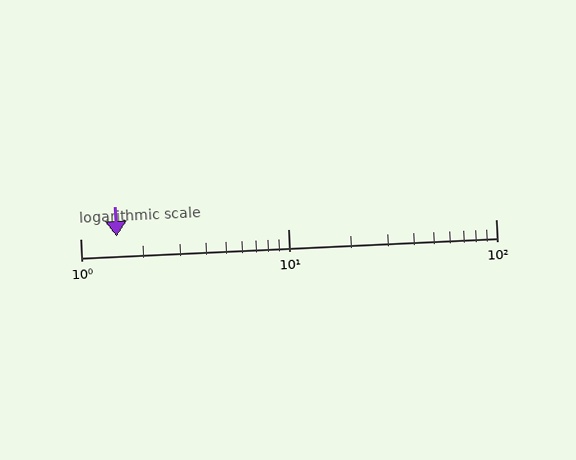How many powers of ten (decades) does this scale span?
The scale spans 2 decades, from 1 to 100.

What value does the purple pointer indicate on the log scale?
The pointer indicates approximately 1.5.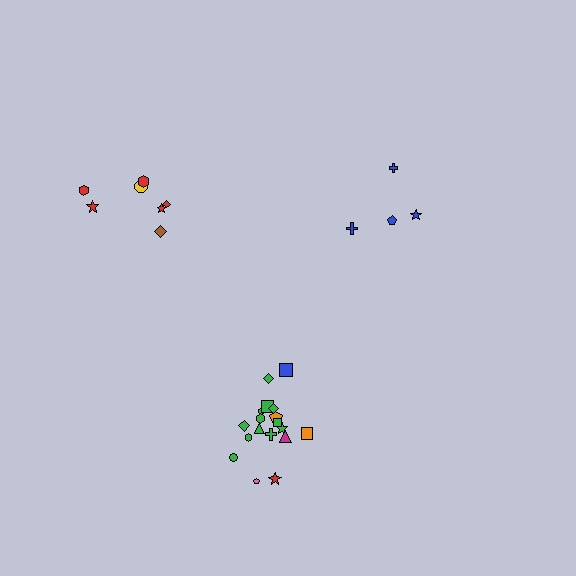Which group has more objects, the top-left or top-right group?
The top-left group.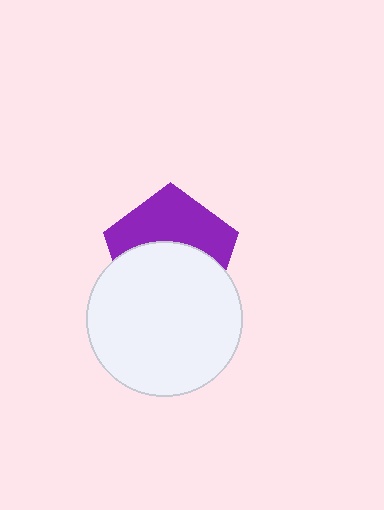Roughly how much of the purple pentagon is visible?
About half of it is visible (roughly 47%).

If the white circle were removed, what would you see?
You would see the complete purple pentagon.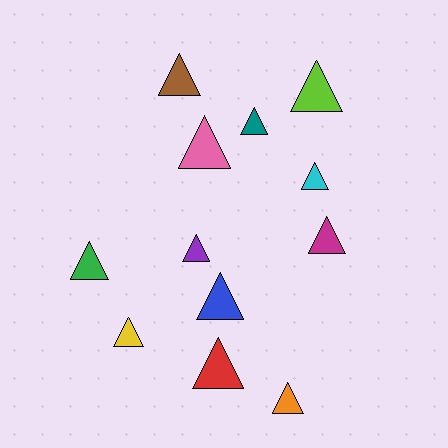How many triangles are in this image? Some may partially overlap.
There are 12 triangles.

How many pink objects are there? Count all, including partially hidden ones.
There is 1 pink object.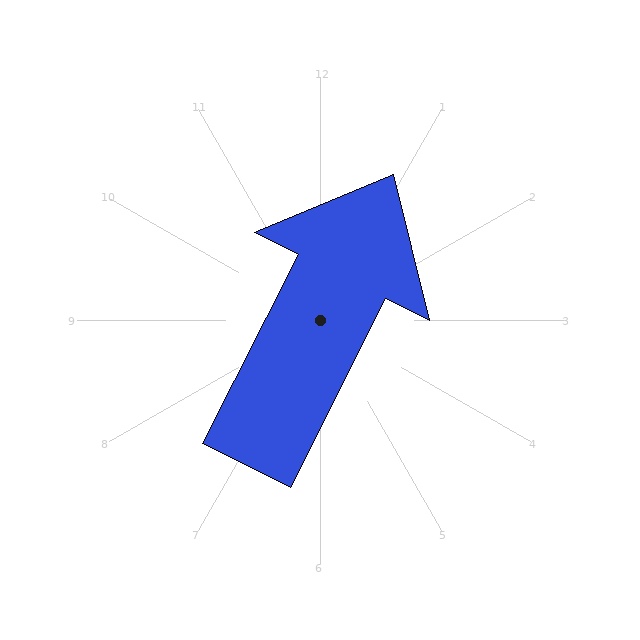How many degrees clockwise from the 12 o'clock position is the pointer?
Approximately 27 degrees.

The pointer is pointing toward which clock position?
Roughly 1 o'clock.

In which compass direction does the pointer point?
Northeast.